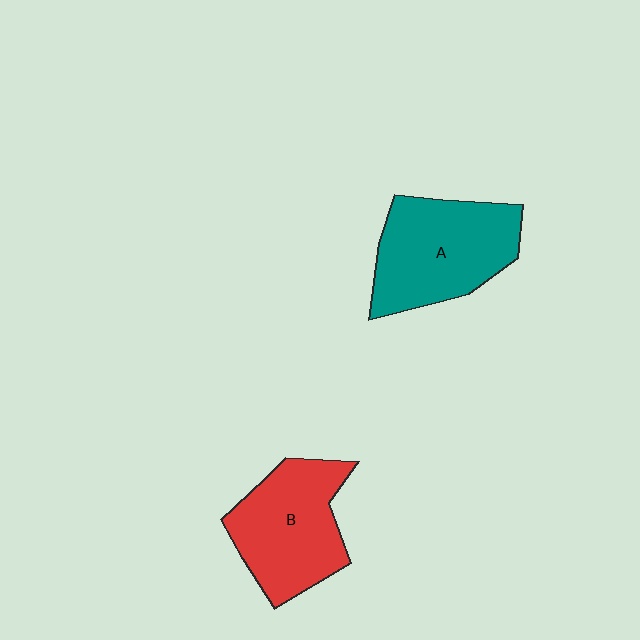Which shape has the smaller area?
Shape B (red).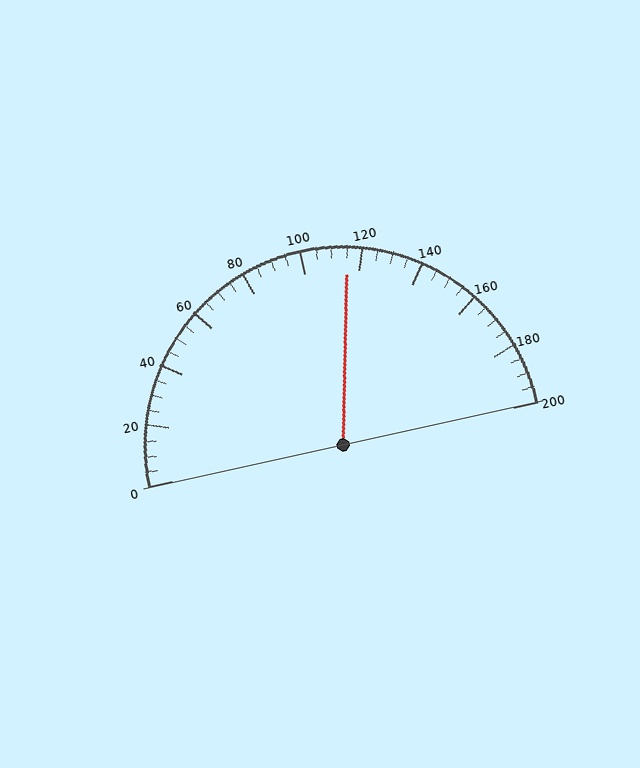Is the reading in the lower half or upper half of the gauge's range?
The reading is in the upper half of the range (0 to 200).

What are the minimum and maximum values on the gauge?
The gauge ranges from 0 to 200.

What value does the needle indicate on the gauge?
The needle indicates approximately 115.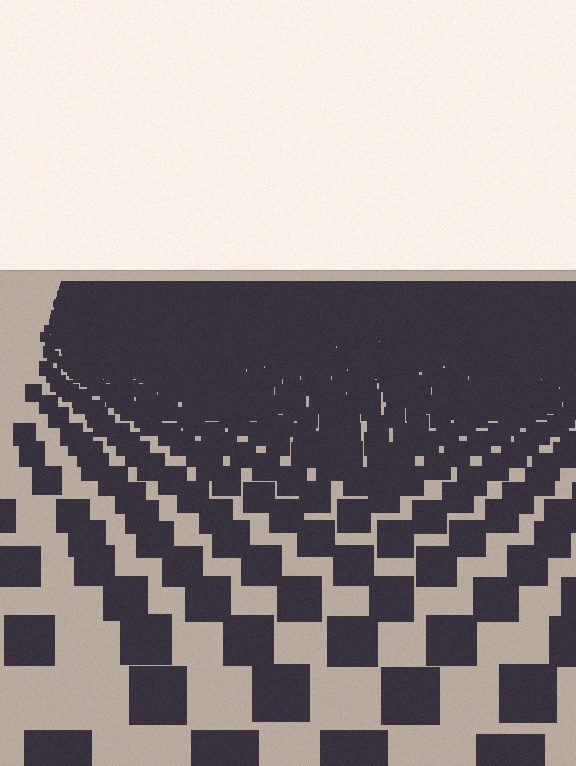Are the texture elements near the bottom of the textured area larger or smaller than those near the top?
Larger. Near the bottom, elements are closer to the viewer and appear at a bigger on-screen size.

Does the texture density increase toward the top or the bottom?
Density increases toward the top.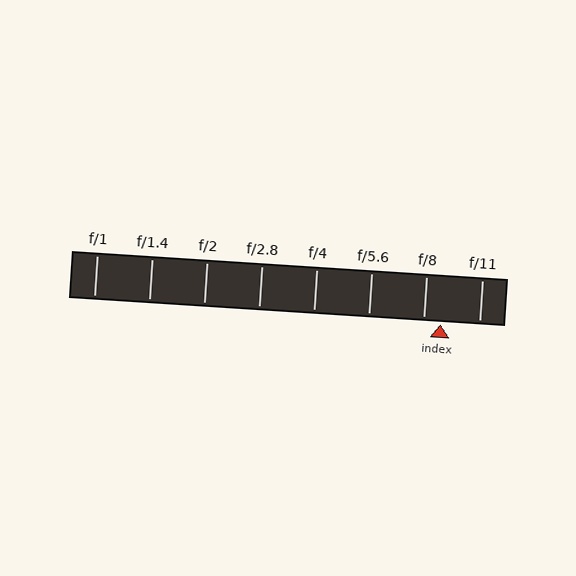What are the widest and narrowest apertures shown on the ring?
The widest aperture shown is f/1 and the narrowest is f/11.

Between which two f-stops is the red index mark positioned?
The index mark is between f/8 and f/11.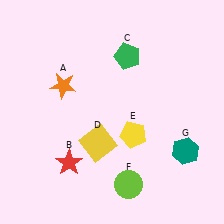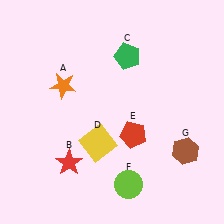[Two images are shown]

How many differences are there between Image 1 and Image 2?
There are 2 differences between the two images.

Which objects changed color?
E changed from yellow to red. G changed from teal to brown.